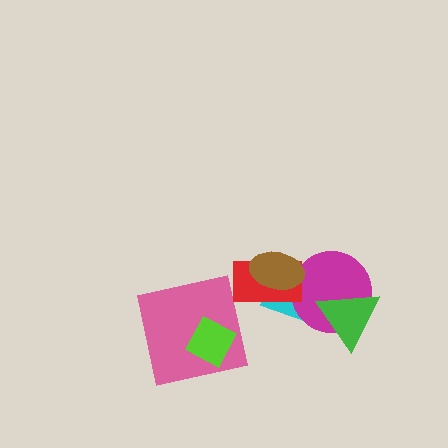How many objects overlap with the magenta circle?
4 objects overlap with the magenta circle.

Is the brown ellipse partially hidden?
No, no other shape covers it.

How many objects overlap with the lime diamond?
1 object overlaps with the lime diamond.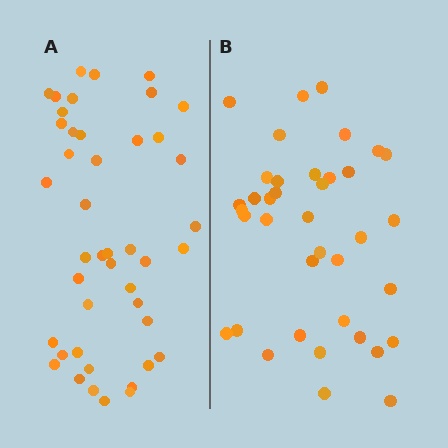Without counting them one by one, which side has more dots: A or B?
Region A (the left region) has more dots.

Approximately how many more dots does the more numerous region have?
Region A has about 6 more dots than region B.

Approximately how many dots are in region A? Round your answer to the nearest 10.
About 40 dots. (The exact count is 44, which rounds to 40.)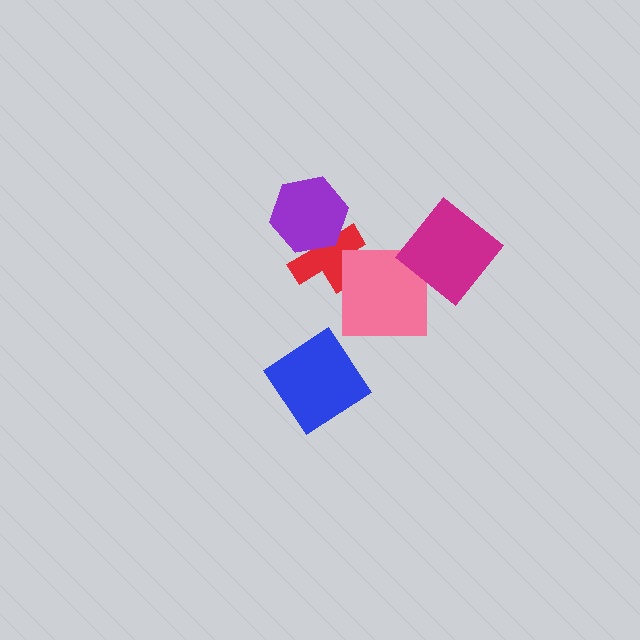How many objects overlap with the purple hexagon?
1 object overlaps with the purple hexagon.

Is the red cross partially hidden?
Yes, it is partially covered by another shape.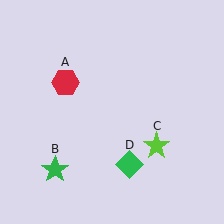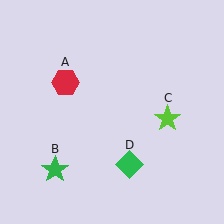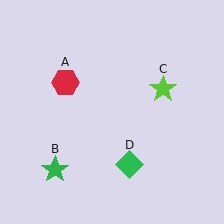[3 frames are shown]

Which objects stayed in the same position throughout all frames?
Red hexagon (object A) and green star (object B) and green diamond (object D) remained stationary.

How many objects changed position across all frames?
1 object changed position: lime star (object C).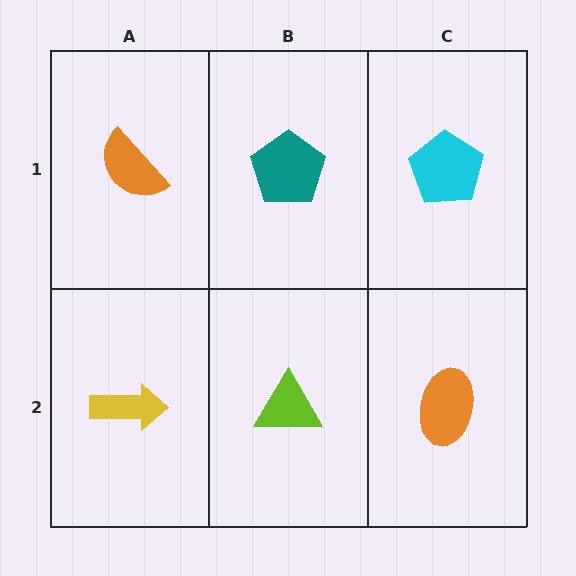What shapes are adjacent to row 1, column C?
An orange ellipse (row 2, column C), a teal pentagon (row 1, column B).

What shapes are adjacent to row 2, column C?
A cyan pentagon (row 1, column C), a lime triangle (row 2, column B).